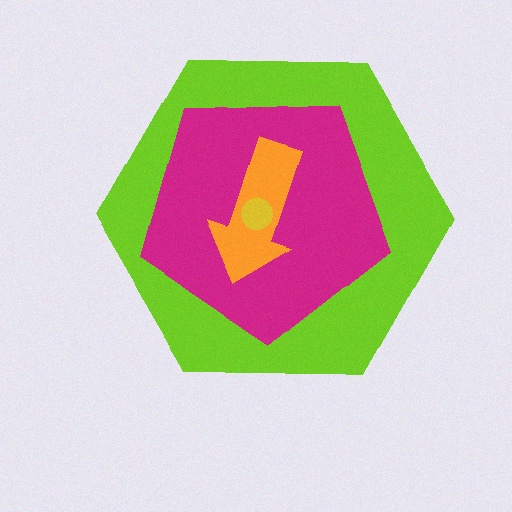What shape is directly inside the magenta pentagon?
The orange arrow.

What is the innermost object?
The yellow circle.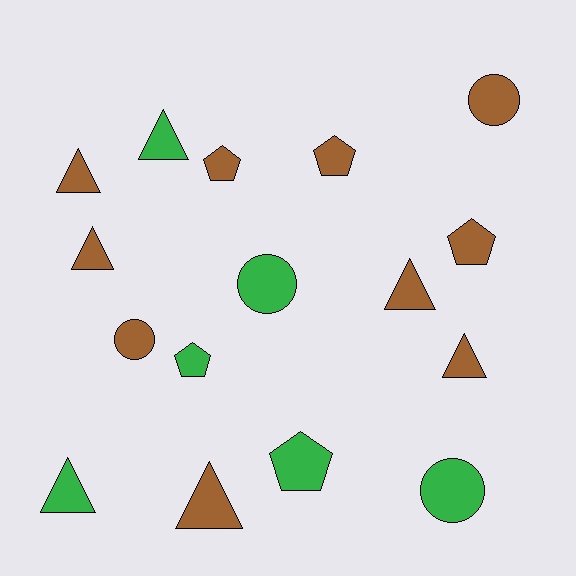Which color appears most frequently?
Brown, with 10 objects.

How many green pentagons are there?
There are 2 green pentagons.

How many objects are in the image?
There are 16 objects.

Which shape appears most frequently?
Triangle, with 7 objects.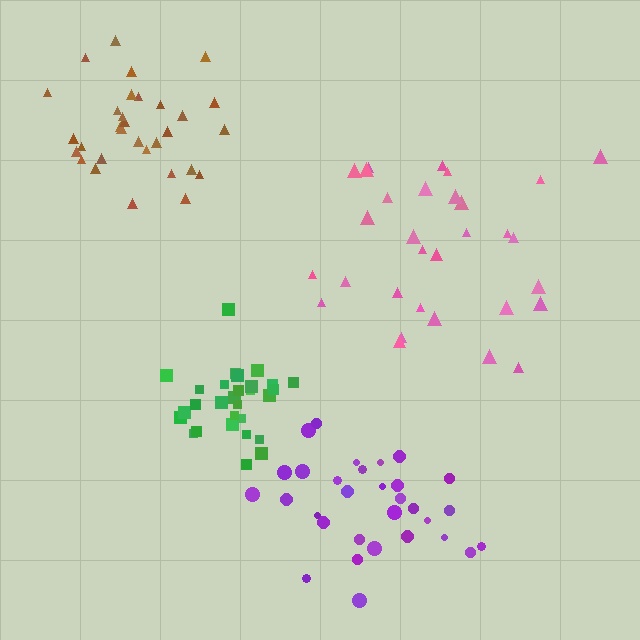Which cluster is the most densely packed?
Green.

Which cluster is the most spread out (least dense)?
Pink.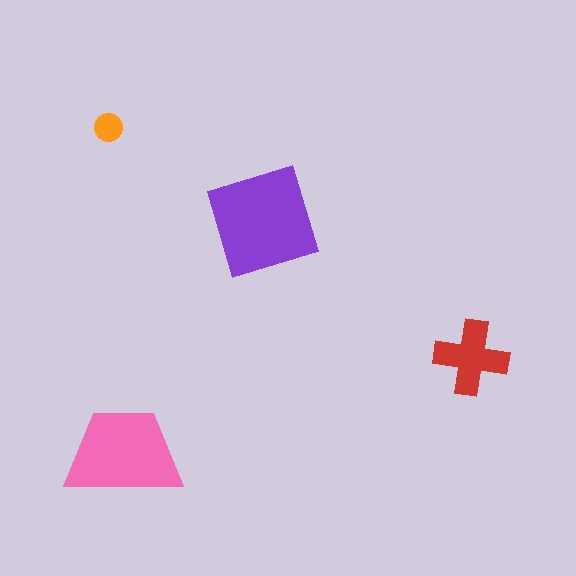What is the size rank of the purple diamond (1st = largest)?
1st.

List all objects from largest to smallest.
The purple diamond, the pink trapezoid, the red cross, the orange circle.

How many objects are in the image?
There are 4 objects in the image.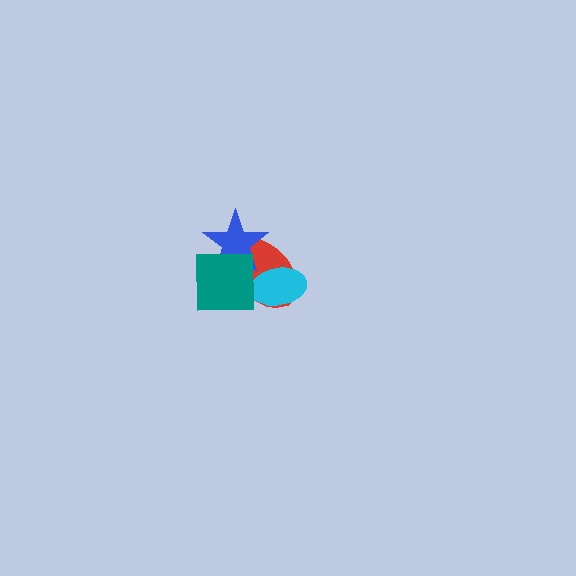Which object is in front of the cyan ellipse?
The teal square is in front of the cyan ellipse.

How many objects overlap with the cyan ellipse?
2 objects overlap with the cyan ellipse.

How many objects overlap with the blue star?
2 objects overlap with the blue star.